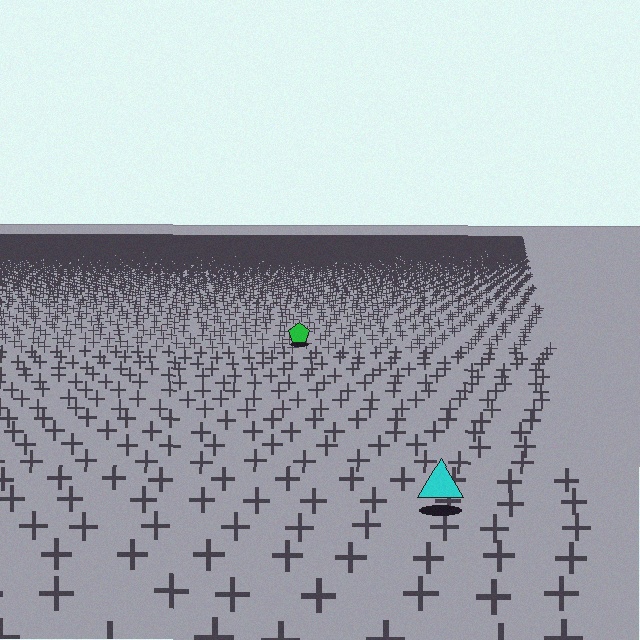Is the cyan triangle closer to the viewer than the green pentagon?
Yes. The cyan triangle is closer — you can tell from the texture gradient: the ground texture is coarser near it.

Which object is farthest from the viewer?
The green pentagon is farthest from the viewer. It appears smaller and the ground texture around it is denser.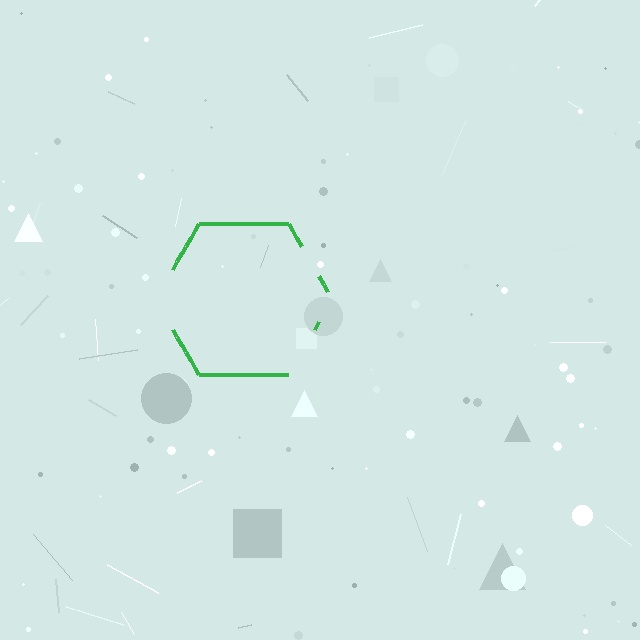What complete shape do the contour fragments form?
The contour fragments form a hexagon.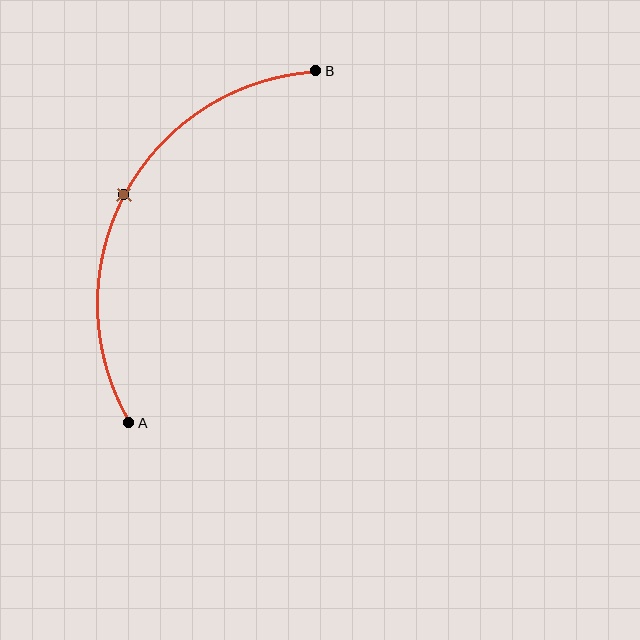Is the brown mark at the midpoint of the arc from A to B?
Yes. The brown mark lies on the arc at equal arc-length from both A and B — it is the arc midpoint.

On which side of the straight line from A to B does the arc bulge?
The arc bulges to the left of the straight line connecting A and B.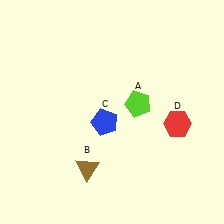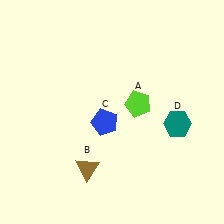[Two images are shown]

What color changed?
The hexagon (D) changed from red in Image 1 to teal in Image 2.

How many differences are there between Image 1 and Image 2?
There is 1 difference between the two images.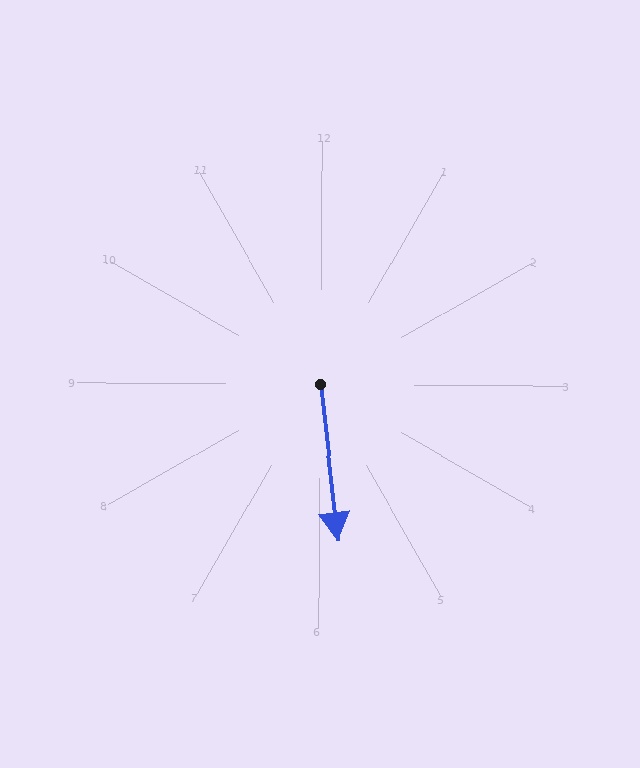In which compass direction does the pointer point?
South.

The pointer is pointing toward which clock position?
Roughly 6 o'clock.